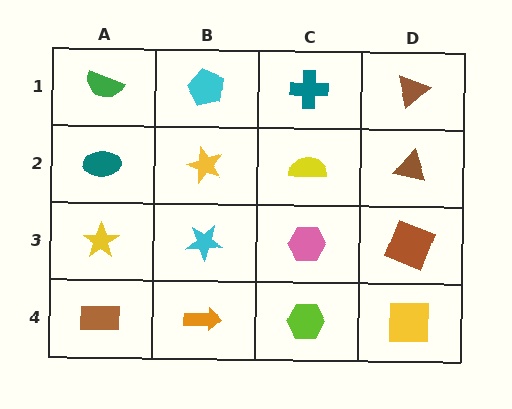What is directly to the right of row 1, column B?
A teal cross.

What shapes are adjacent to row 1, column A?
A teal ellipse (row 2, column A), a cyan pentagon (row 1, column B).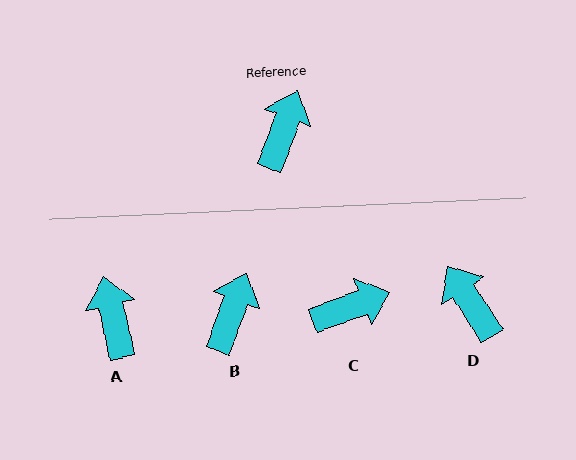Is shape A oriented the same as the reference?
No, it is off by about 33 degrees.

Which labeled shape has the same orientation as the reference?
B.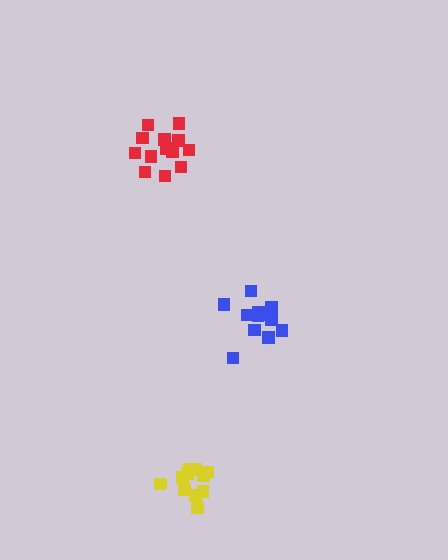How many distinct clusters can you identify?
There are 3 distinct clusters.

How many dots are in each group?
Group 1: 13 dots, Group 2: 13 dots, Group 3: 11 dots (37 total).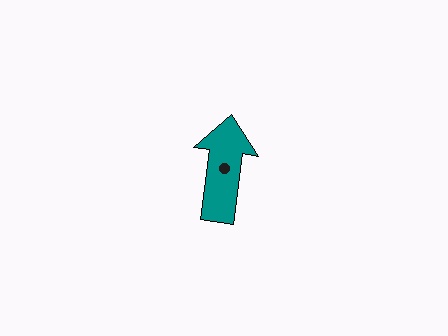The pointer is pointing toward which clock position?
Roughly 12 o'clock.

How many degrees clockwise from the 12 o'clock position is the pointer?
Approximately 8 degrees.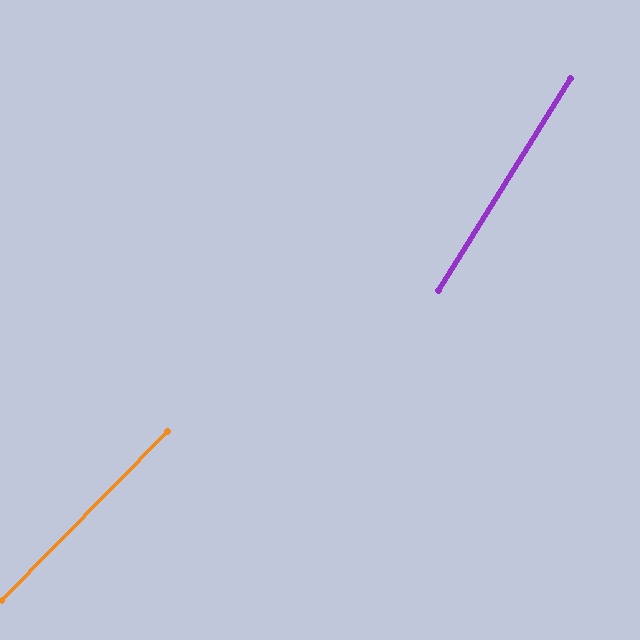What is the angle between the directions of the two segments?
Approximately 12 degrees.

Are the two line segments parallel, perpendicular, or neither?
Neither parallel nor perpendicular — they differ by about 12°.